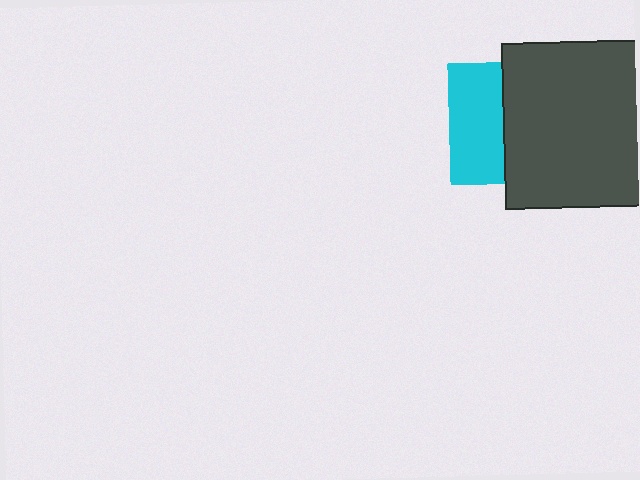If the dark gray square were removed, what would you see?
You would see the complete cyan square.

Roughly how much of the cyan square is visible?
A small part of it is visible (roughly 44%).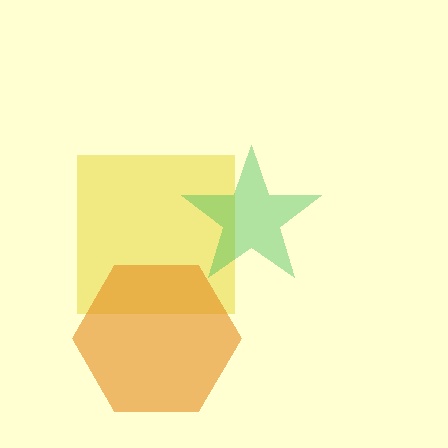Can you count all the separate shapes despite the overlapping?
Yes, there are 3 separate shapes.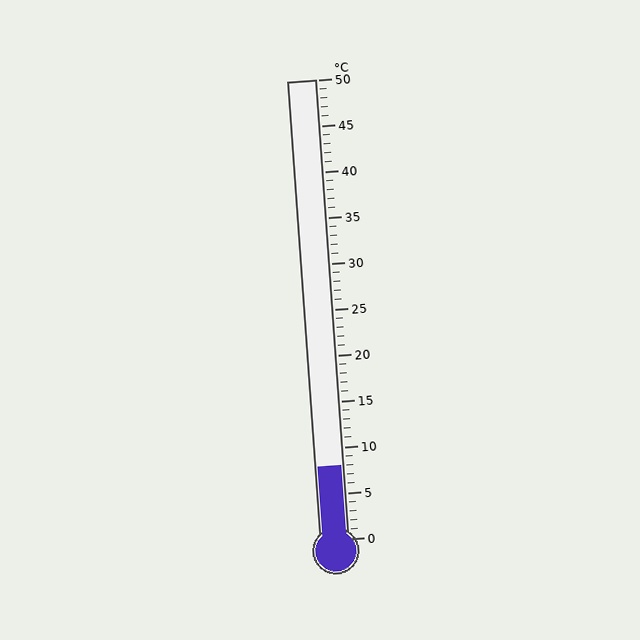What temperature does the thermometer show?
The thermometer shows approximately 8°C.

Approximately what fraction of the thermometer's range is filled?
The thermometer is filled to approximately 15% of its range.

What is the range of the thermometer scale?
The thermometer scale ranges from 0°C to 50°C.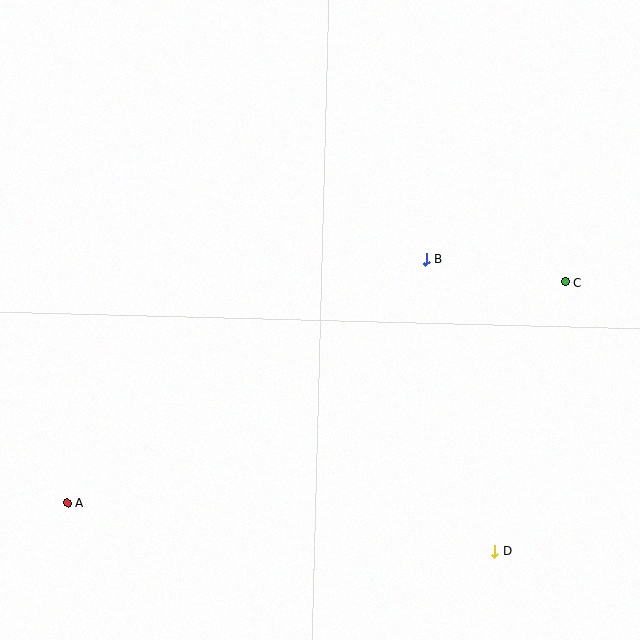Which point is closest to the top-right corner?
Point C is closest to the top-right corner.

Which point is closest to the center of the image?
Point B at (426, 259) is closest to the center.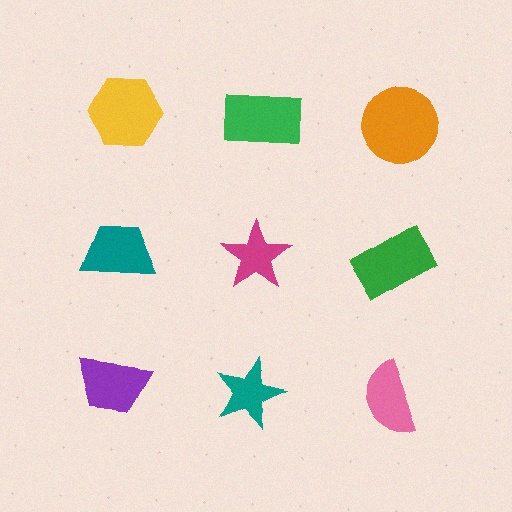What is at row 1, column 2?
A green rectangle.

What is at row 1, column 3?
An orange circle.